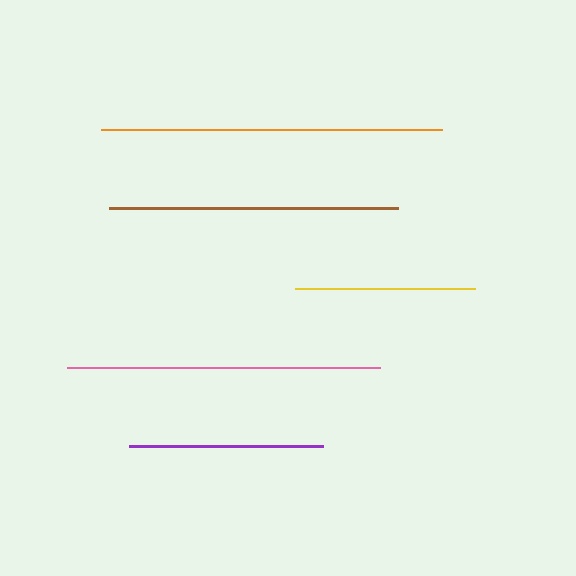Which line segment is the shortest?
The yellow line is the shortest at approximately 181 pixels.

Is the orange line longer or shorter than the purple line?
The orange line is longer than the purple line.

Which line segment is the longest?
The orange line is the longest at approximately 341 pixels.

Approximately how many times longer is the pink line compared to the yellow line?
The pink line is approximately 1.7 times the length of the yellow line.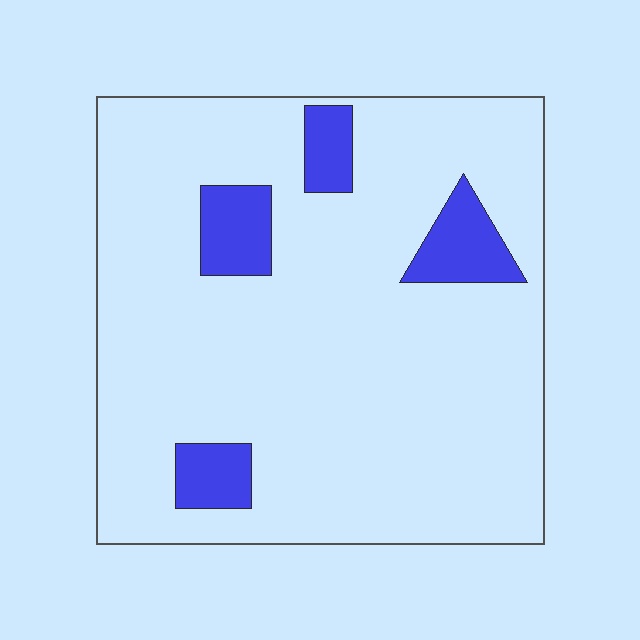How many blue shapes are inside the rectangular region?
4.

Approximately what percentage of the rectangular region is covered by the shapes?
Approximately 10%.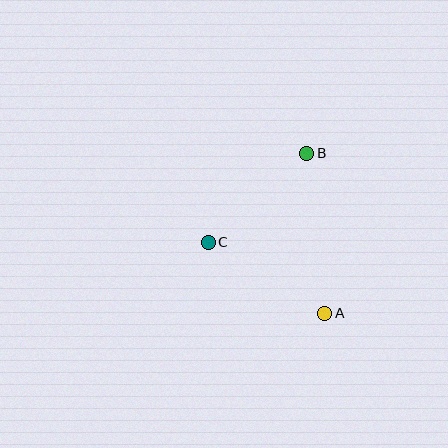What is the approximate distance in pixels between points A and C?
The distance between A and C is approximately 136 pixels.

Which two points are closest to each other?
Points B and C are closest to each other.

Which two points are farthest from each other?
Points A and B are farthest from each other.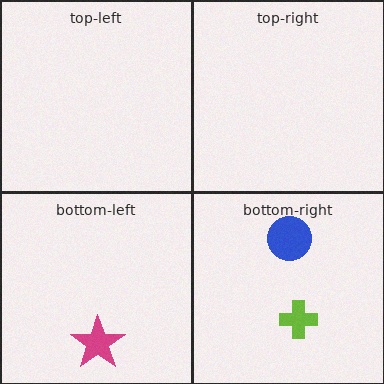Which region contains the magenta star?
The bottom-left region.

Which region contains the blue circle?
The bottom-right region.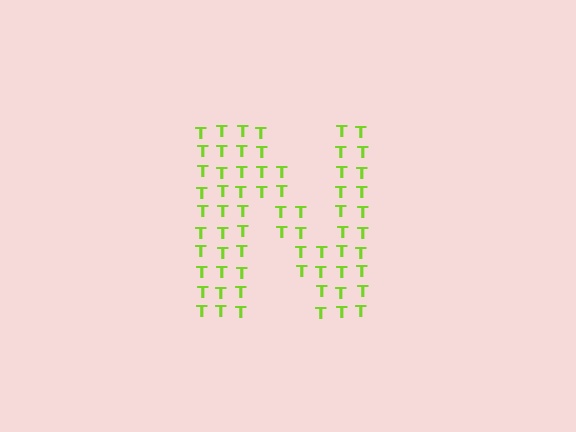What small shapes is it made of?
It is made of small letter T's.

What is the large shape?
The large shape is the letter N.